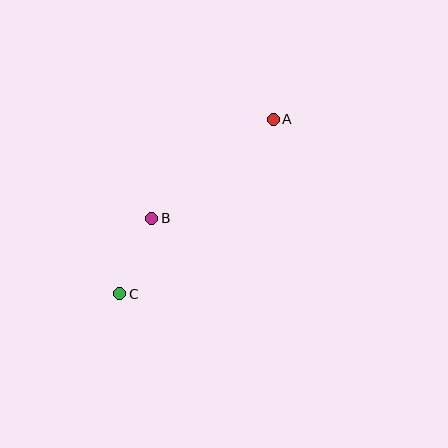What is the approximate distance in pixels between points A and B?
The distance between A and B is approximately 157 pixels.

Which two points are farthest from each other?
Points A and C are farthest from each other.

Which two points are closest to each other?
Points B and C are closest to each other.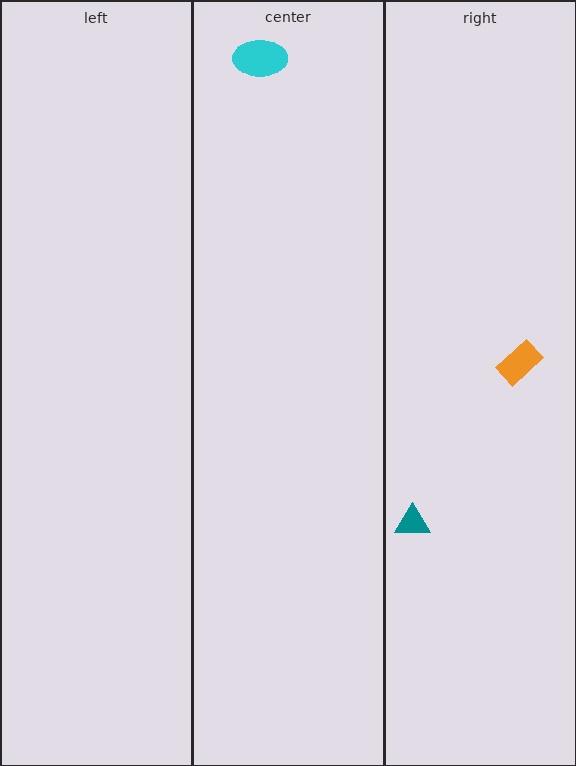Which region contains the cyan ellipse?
The center region.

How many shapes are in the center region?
1.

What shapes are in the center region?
The cyan ellipse.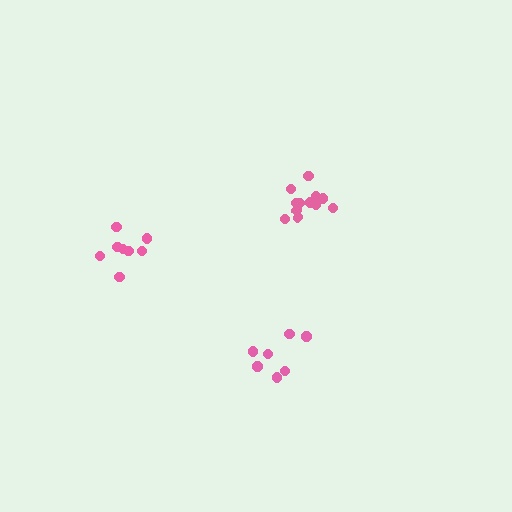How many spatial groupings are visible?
There are 3 spatial groupings.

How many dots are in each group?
Group 1: 7 dots, Group 2: 12 dots, Group 3: 8 dots (27 total).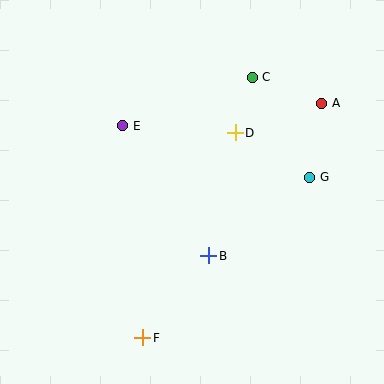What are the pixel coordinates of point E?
Point E is at (123, 126).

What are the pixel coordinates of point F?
Point F is at (143, 338).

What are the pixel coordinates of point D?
Point D is at (235, 133).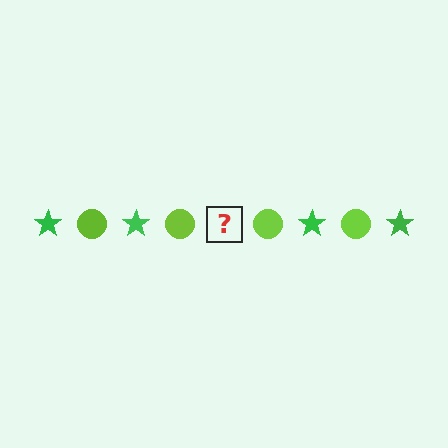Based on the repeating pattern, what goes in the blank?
The blank should be a green star.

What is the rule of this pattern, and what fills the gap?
The rule is that the pattern alternates between green star and lime circle. The gap should be filled with a green star.